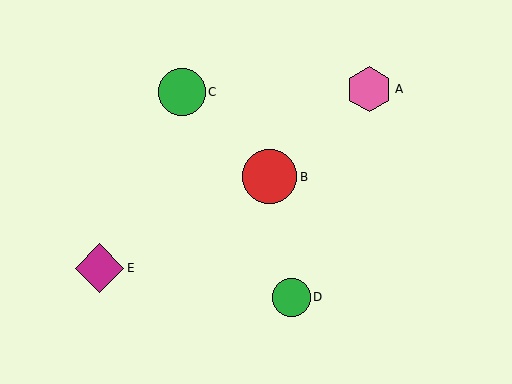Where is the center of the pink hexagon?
The center of the pink hexagon is at (369, 89).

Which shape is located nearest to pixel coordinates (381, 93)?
The pink hexagon (labeled A) at (369, 89) is nearest to that location.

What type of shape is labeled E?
Shape E is a magenta diamond.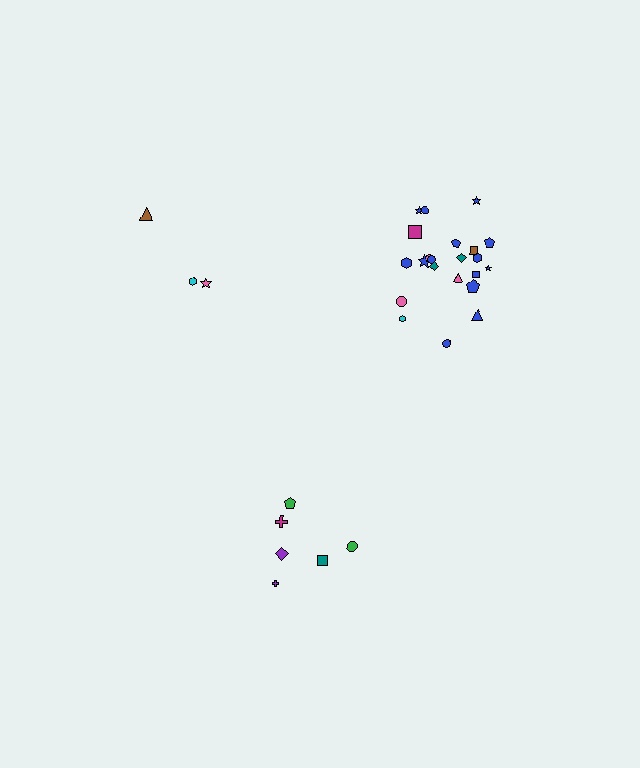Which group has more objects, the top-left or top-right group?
The top-right group.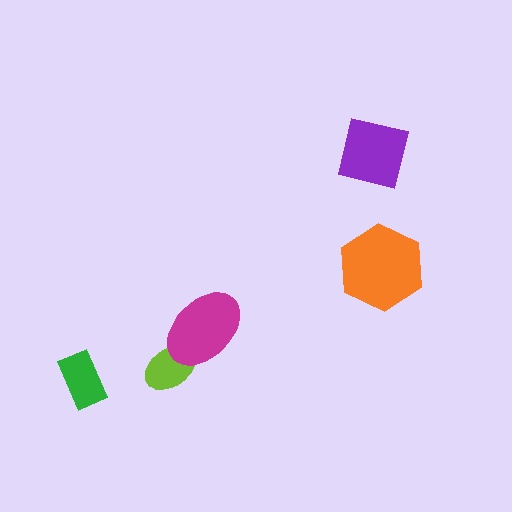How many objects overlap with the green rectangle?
0 objects overlap with the green rectangle.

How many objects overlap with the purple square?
0 objects overlap with the purple square.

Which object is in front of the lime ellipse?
The magenta ellipse is in front of the lime ellipse.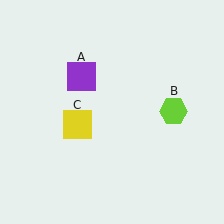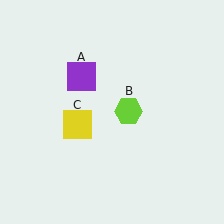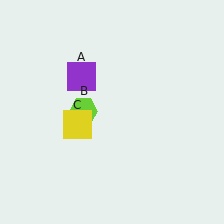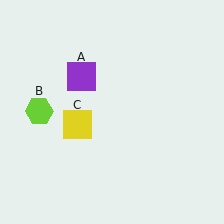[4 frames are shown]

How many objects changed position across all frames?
1 object changed position: lime hexagon (object B).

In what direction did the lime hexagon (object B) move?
The lime hexagon (object B) moved left.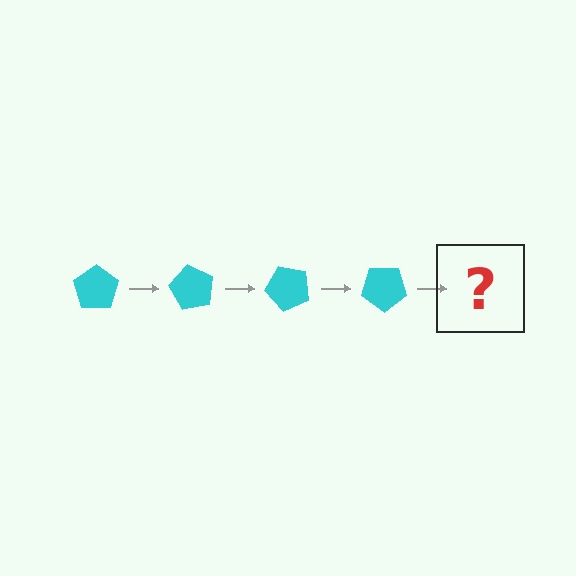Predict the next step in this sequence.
The next step is a cyan pentagon rotated 240 degrees.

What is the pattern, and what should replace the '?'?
The pattern is that the pentagon rotates 60 degrees each step. The '?' should be a cyan pentagon rotated 240 degrees.